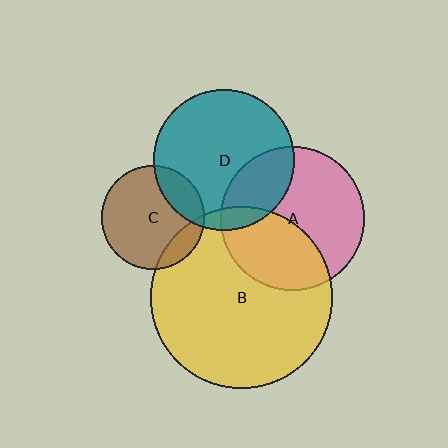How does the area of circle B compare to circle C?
Approximately 3.1 times.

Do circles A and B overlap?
Yes.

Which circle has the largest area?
Circle B (yellow).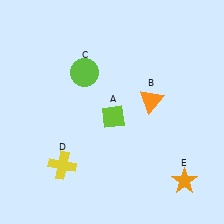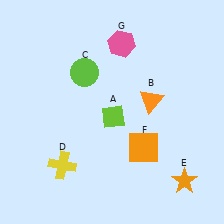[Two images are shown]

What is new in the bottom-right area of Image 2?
An orange square (F) was added in the bottom-right area of Image 2.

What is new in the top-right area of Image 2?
A pink hexagon (G) was added in the top-right area of Image 2.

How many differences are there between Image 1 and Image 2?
There are 2 differences between the two images.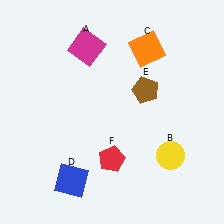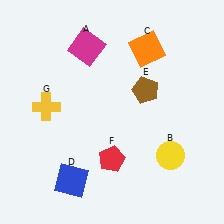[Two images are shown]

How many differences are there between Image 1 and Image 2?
There is 1 difference between the two images.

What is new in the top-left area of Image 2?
A yellow cross (G) was added in the top-left area of Image 2.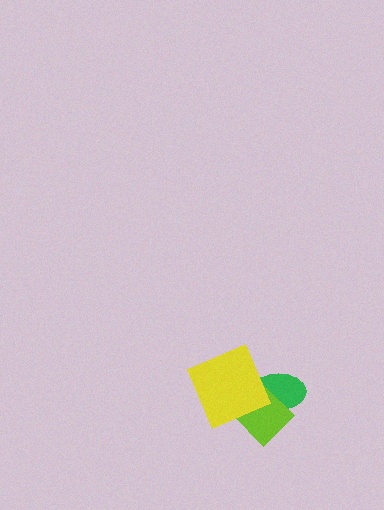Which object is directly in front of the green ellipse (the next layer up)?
The lime diamond is directly in front of the green ellipse.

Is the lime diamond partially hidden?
Yes, it is partially covered by another shape.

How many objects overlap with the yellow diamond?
2 objects overlap with the yellow diamond.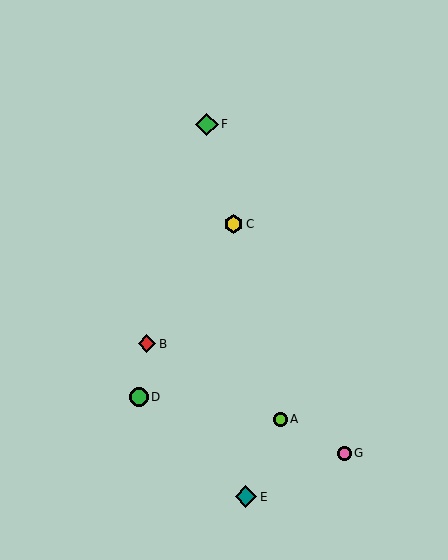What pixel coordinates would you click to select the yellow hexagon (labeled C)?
Click at (234, 224) to select the yellow hexagon C.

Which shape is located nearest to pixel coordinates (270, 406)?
The lime circle (labeled A) at (280, 419) is nearest to that location.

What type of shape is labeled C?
Shape C is a yellow hexagon.